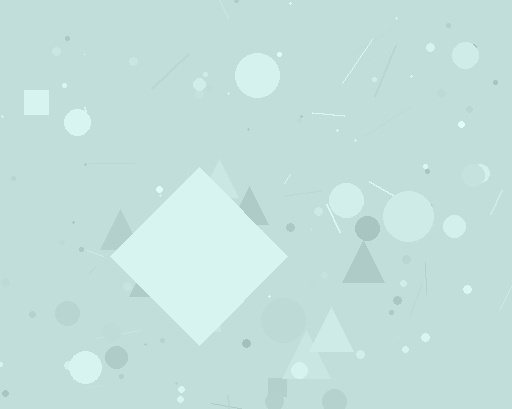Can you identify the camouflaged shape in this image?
The camouflaged shape is a diamond.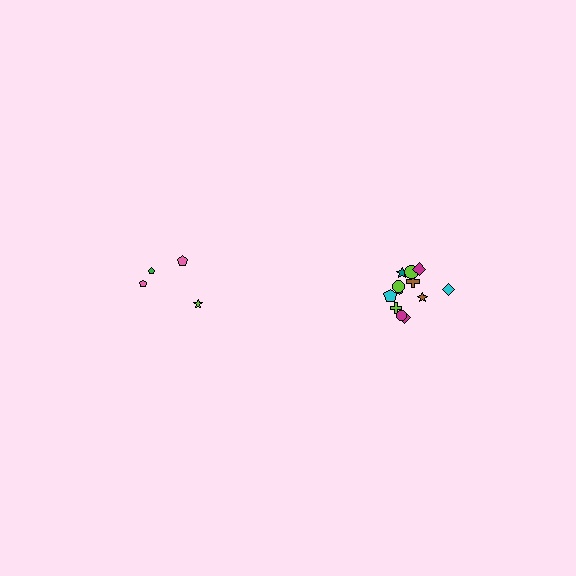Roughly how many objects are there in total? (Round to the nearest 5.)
Roughly 15 objects in total.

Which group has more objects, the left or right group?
The right group.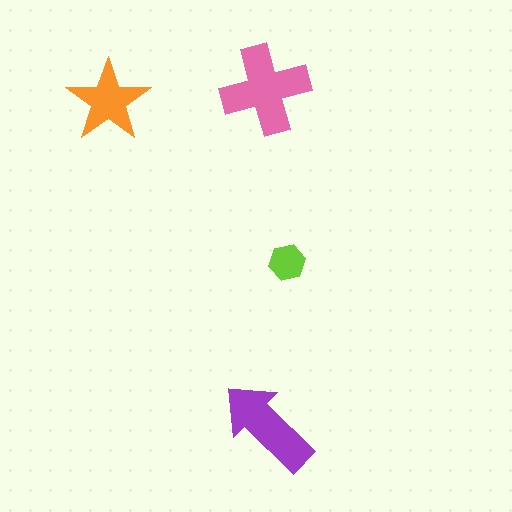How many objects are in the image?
There are 4 objects in the image.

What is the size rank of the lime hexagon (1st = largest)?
4th.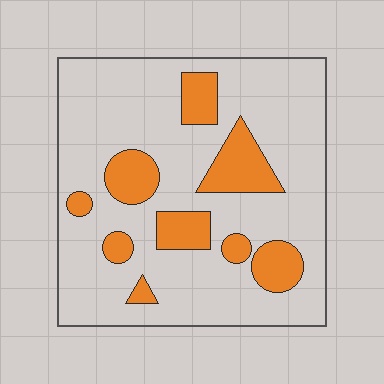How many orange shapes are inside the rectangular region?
9.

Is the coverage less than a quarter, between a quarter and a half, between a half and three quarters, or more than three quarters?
Less than a quarter.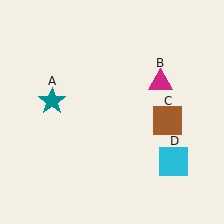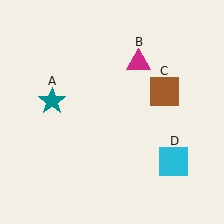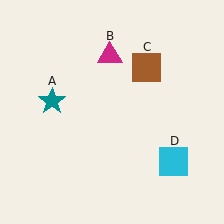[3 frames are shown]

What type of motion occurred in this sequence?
The magenta triangle (object B), brown square (object C) rotated counterclockwise around the center of the scene.